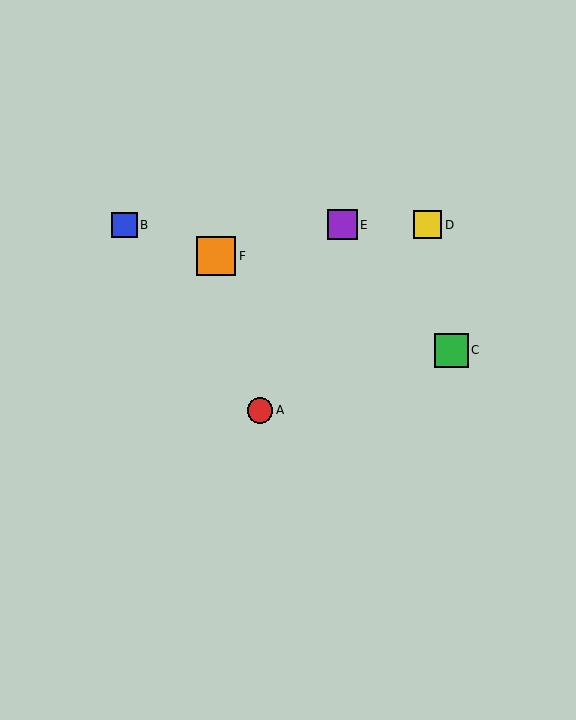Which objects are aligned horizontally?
Objects B, D, E are aligned horizontally.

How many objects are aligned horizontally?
3 objects (B, D, E) are aligned horizontally.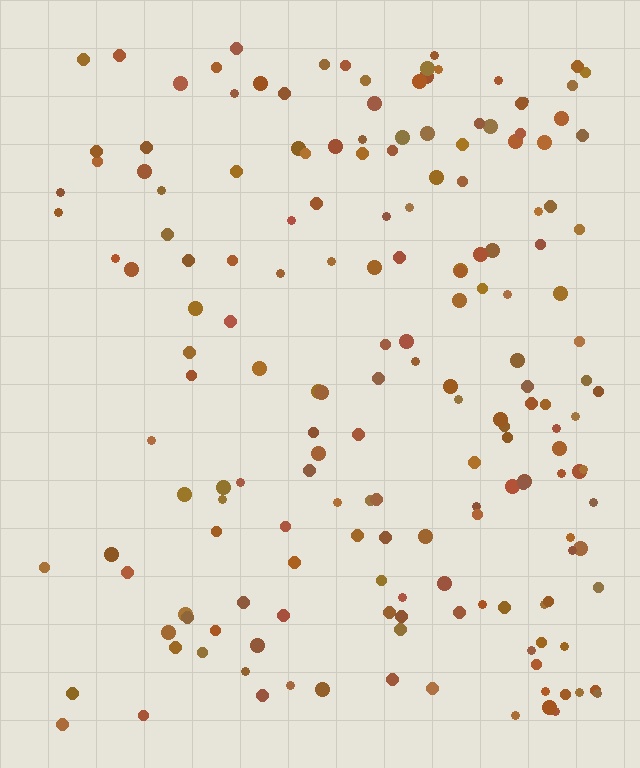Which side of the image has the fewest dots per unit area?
The left.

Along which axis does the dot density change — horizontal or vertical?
Horizontal.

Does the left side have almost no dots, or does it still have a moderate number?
Still a moderate number, just noticeably fewer than the right.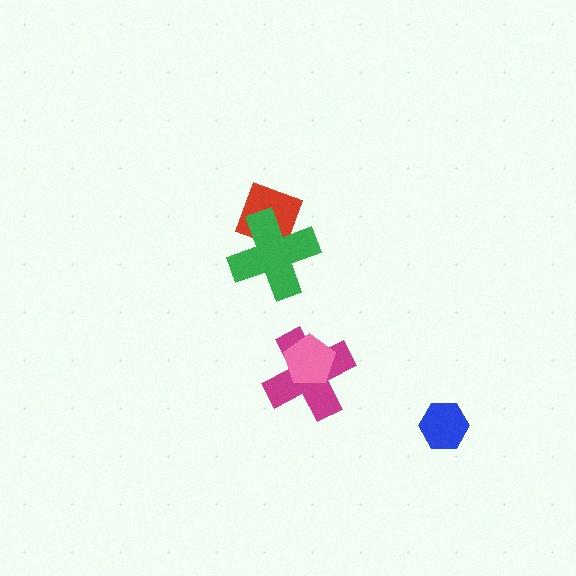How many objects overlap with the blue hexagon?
0 objects overlap with the blue hexagon.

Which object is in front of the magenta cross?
The pink pentagon is in front of the magenta cross.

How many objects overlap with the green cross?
1 object overlaps with the green cross.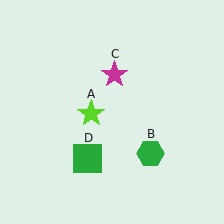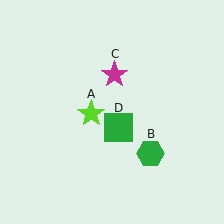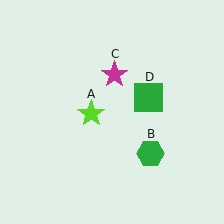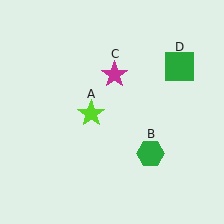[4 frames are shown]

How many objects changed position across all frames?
1 object changed position: green square (object D).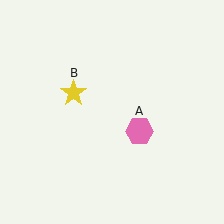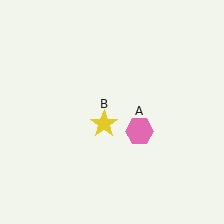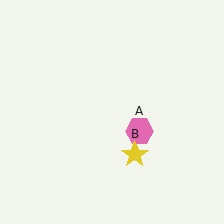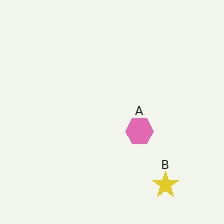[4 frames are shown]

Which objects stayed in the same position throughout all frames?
Pink hexagon (object A) remained stationary.